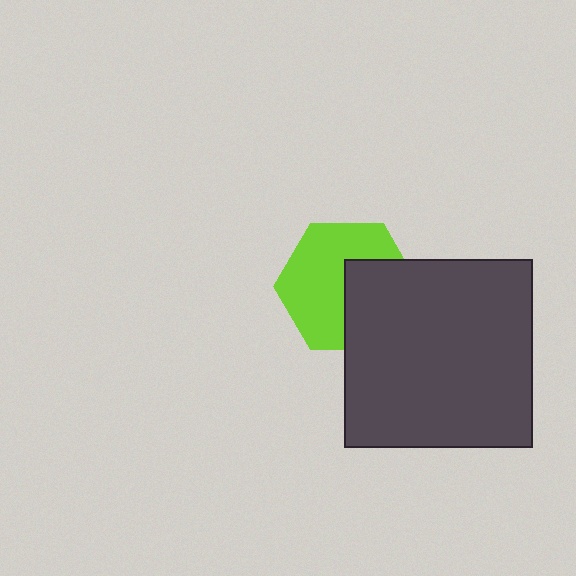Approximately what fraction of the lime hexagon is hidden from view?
Roughly 40% of the lime hexagon is hidden behind the dark gray square.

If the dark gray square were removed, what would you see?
You would see the complete lime hexagon.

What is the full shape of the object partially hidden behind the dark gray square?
The partially hidden object is a lime hexagon.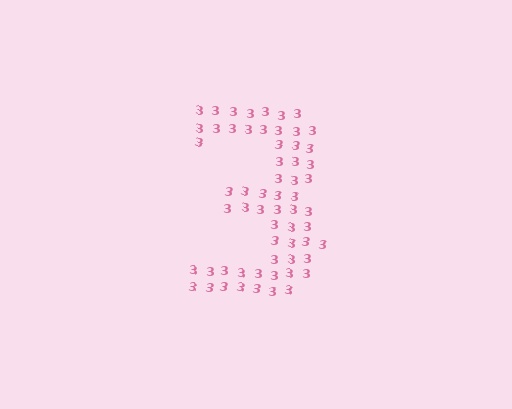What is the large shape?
The large shape is the digit 3.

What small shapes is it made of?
It is made of small digit 3's.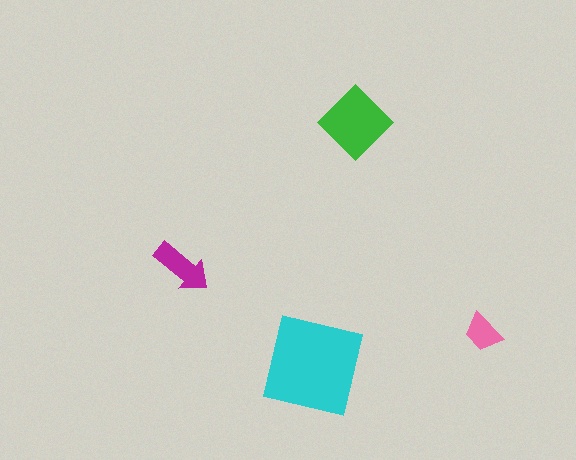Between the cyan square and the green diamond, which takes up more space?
The cyan square.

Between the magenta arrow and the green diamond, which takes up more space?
The green diamond.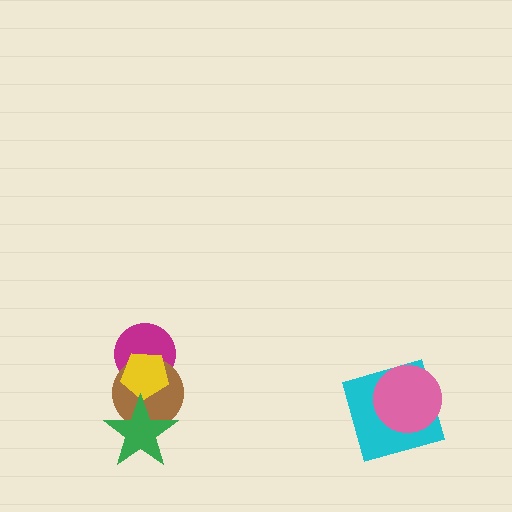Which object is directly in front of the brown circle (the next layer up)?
The yellow pentagon is directly in front of the brown circle.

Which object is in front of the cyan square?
The pink circle is in front of the cyan square.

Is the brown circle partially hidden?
Yes, it is partially covered by another shape.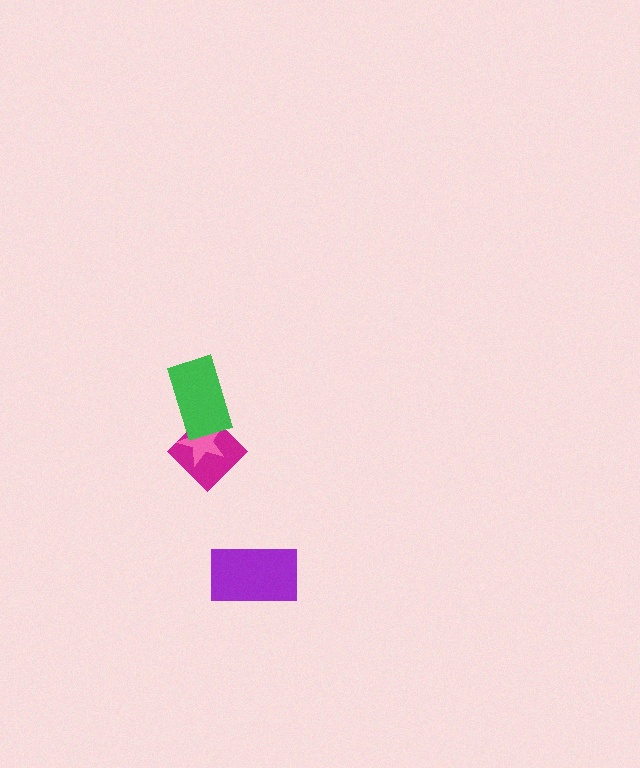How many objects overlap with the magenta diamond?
2 objects overlap with the magenta diamond.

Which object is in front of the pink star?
The green rectangle is in front of the pink star.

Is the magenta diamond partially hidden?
Yes, it is partially covered by another shape.